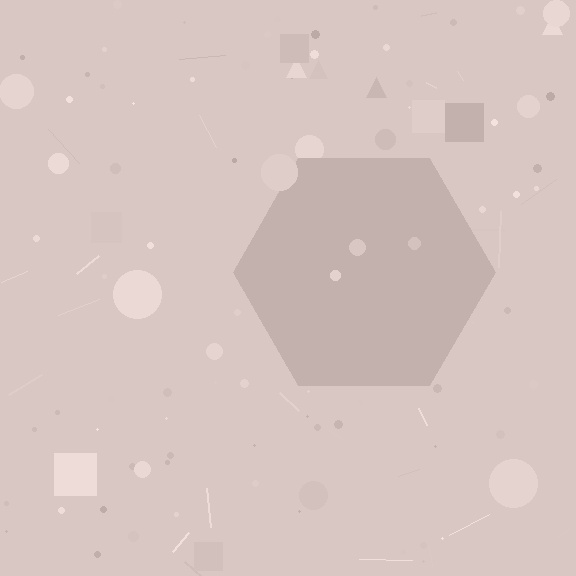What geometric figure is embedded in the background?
A hexagon is embedded in the background.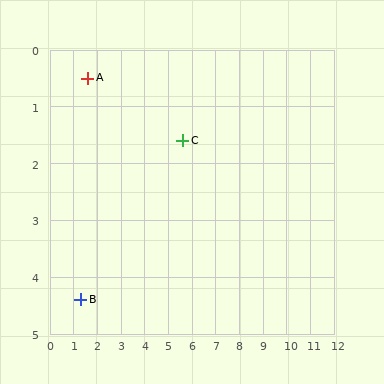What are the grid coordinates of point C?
Point C is at approximately (5.6, 1.6).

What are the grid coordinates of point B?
Point B is at approximately (1.3, 4.4).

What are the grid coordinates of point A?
Point A is at approximately (1.6, 0.5).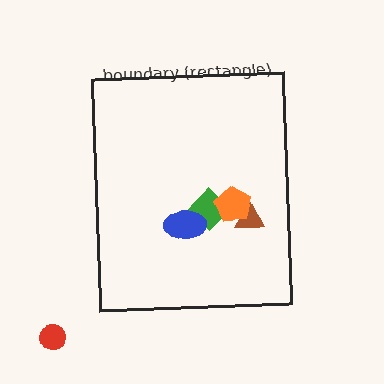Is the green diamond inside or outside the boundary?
Inside.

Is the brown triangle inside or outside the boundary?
Inside.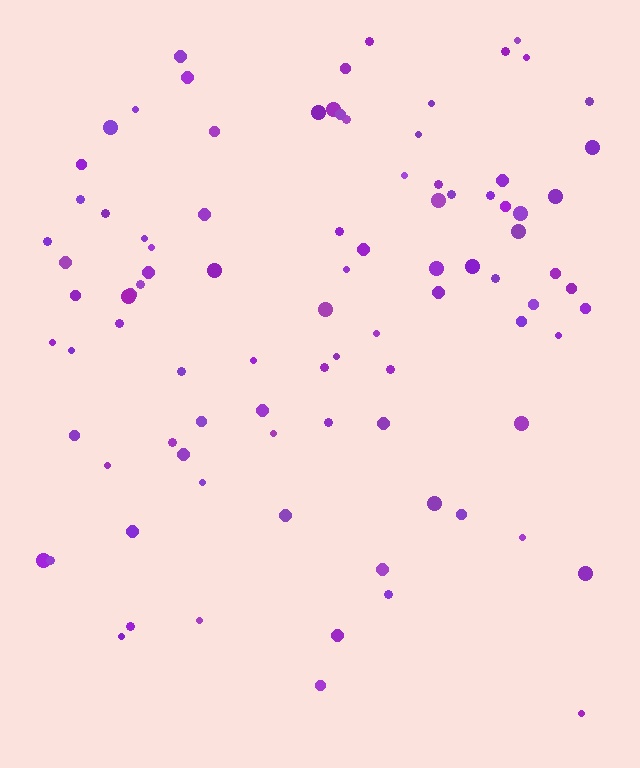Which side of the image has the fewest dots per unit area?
The bottom.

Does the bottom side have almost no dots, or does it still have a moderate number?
Still a moderate number, just noticeably fewer than the top.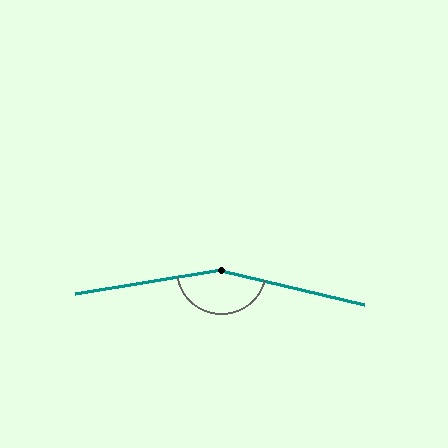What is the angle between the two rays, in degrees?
Approximately 157 degrees.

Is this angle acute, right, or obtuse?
It is obtuse.